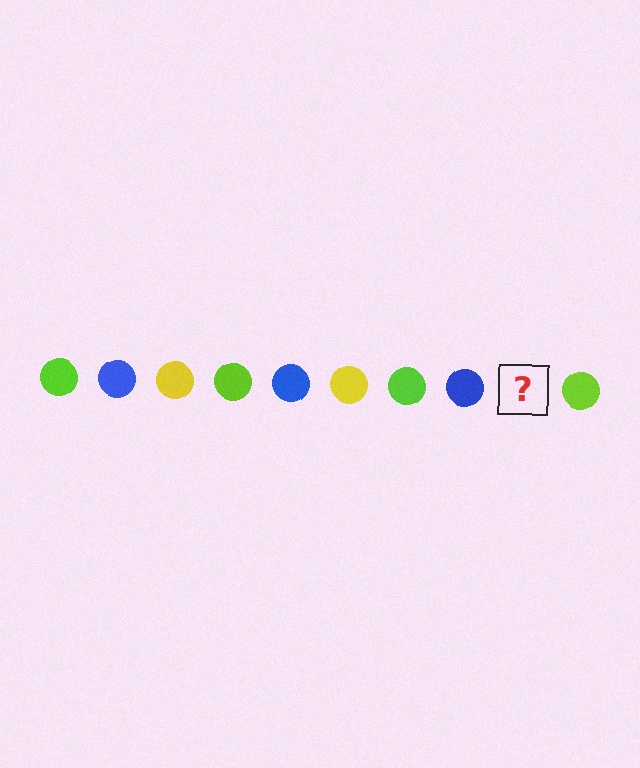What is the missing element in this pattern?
The missing element is a yellow circle.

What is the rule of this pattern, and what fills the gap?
The rule is that the pattern cycles through lime, blue, yellow circles. The gap should be filled with a yellow circle.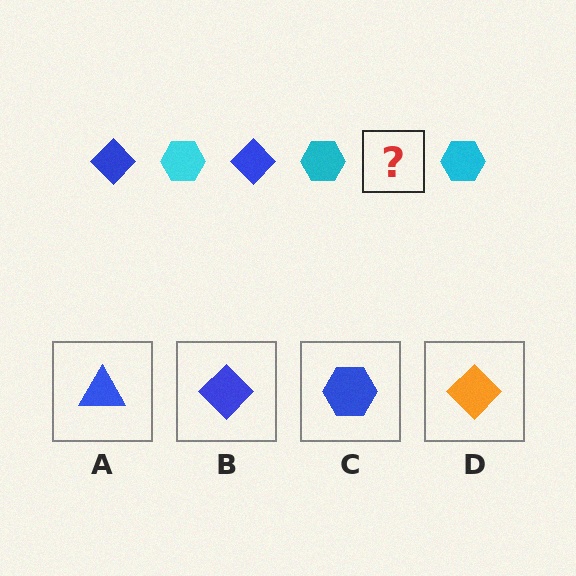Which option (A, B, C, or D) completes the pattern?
B.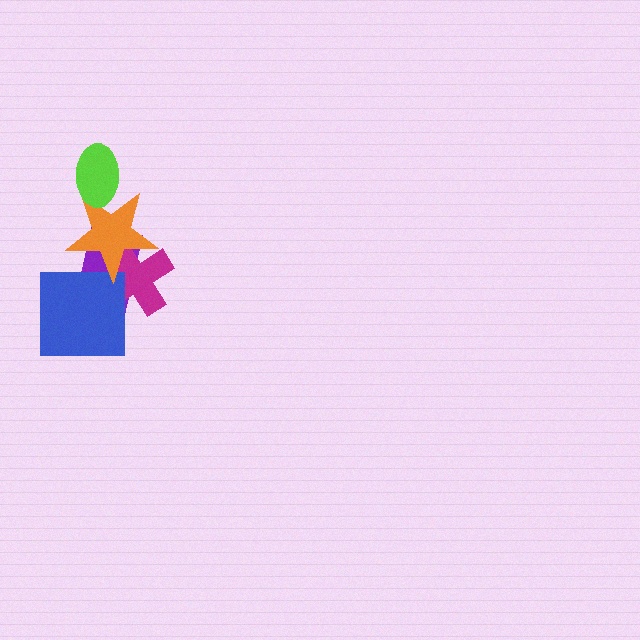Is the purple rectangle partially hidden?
Yes, it is partially covered by another shape.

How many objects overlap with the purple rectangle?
3 objects overlap with the purple rectangle.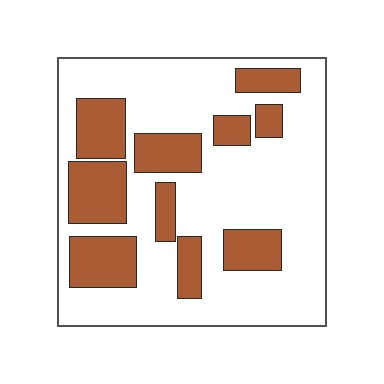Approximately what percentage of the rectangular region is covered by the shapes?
Approximately 30%.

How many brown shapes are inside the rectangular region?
10.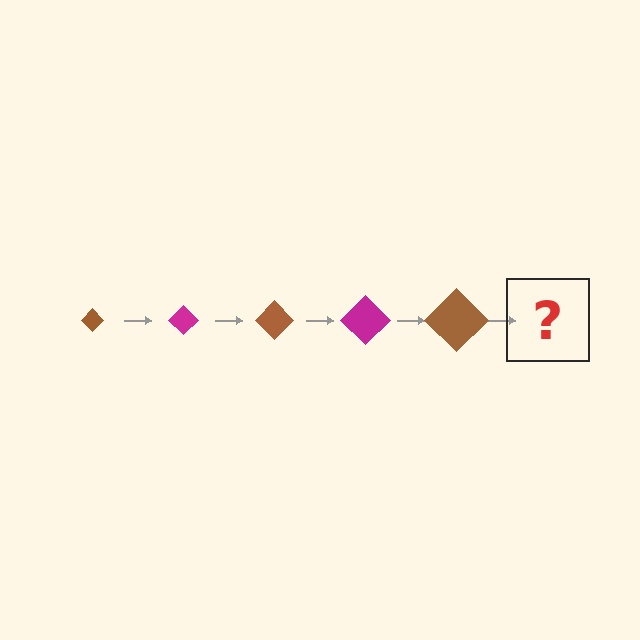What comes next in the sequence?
The next element should be a magenta diamond, larger than the previous one.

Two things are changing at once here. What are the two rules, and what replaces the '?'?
The two rules are that the diamond grows larger each step and the color cycles through brown and magenta. The '?' should be a magenta diamond, larger than the previous one.